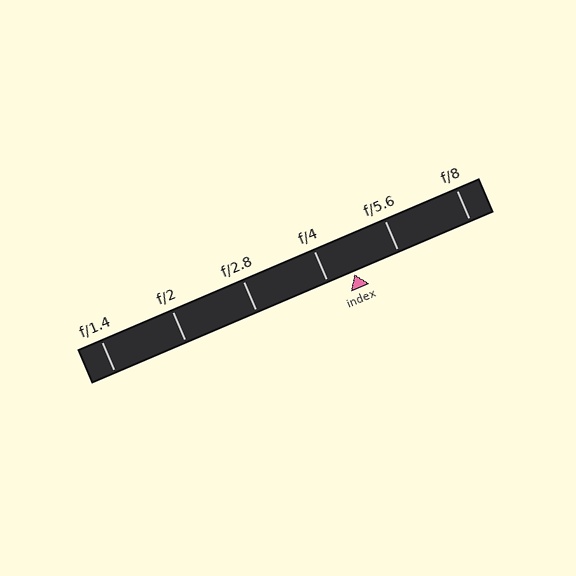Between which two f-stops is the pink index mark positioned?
The index mark is between f/4 and f/5.6.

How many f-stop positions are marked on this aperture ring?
There are 6 f-stop positions marked.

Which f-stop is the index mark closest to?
The index mark is closest to f/4.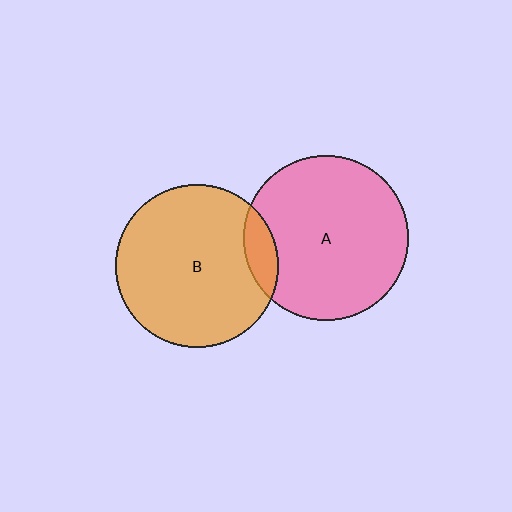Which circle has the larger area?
Circle A (pink).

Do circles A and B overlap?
Yes.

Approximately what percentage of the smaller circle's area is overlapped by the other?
Approximately 10%.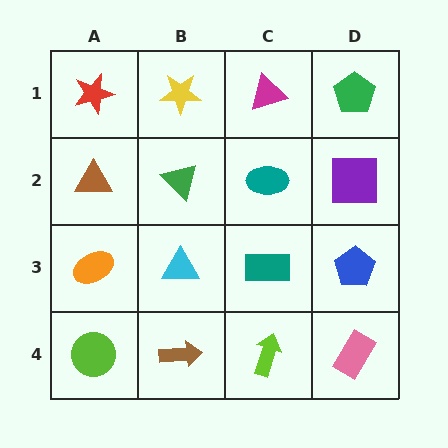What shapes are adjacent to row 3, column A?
A brown triangle (row 2, column A), a lime circle (row 4, column A), a cyan triangle (row 3, column B).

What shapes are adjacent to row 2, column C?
A magenta triangle (row 1, column C), a teal rectangle (row 3, column C), a green triangle (row 2, column B), a purple square (row 2, column D).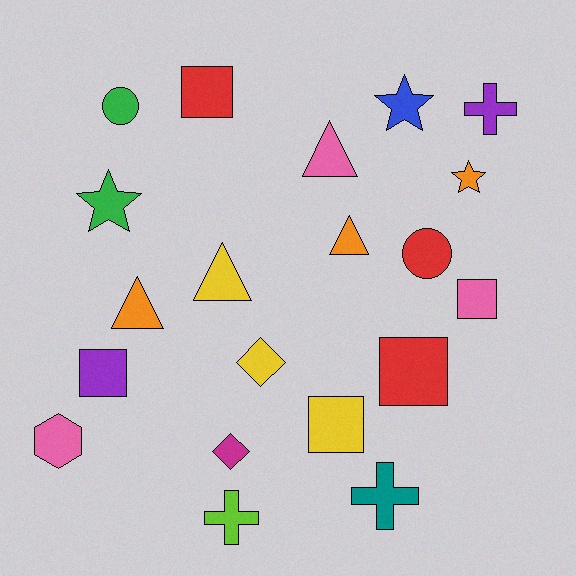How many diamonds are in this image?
There are 2 diamonds.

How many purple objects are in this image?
There are 2 purple objects.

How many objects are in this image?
There are 20 objects.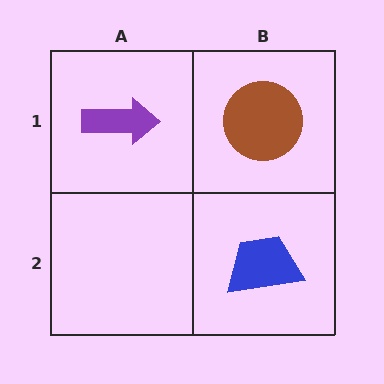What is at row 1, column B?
A brown circle.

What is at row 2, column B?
A blue trapezoid.